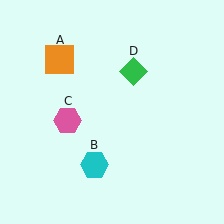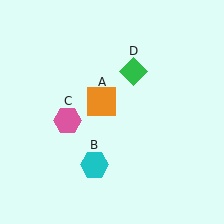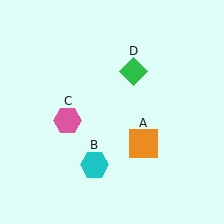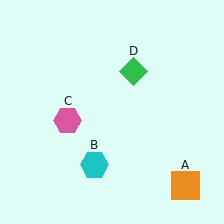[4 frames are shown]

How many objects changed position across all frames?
1 object changed position: orange square (object A).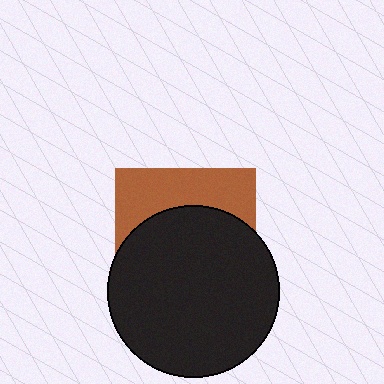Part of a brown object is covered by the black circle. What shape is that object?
It is a square.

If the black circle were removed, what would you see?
You would see the complete brown square.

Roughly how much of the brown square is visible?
A small part of it is visible (roughly 34%).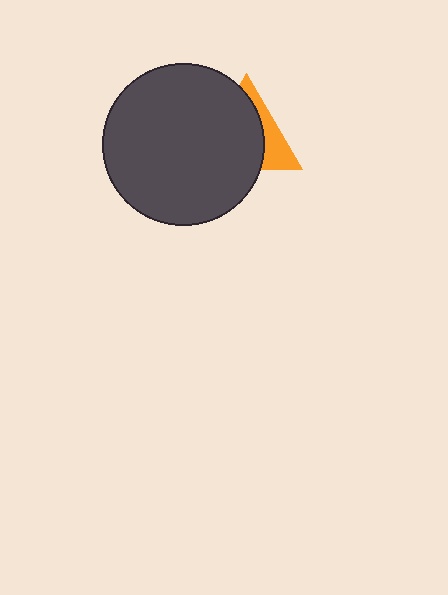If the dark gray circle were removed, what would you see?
You would see the complete orange triangle.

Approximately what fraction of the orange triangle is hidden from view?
Roughly 68% of the orange triangle is hidden behind the dark gray circle.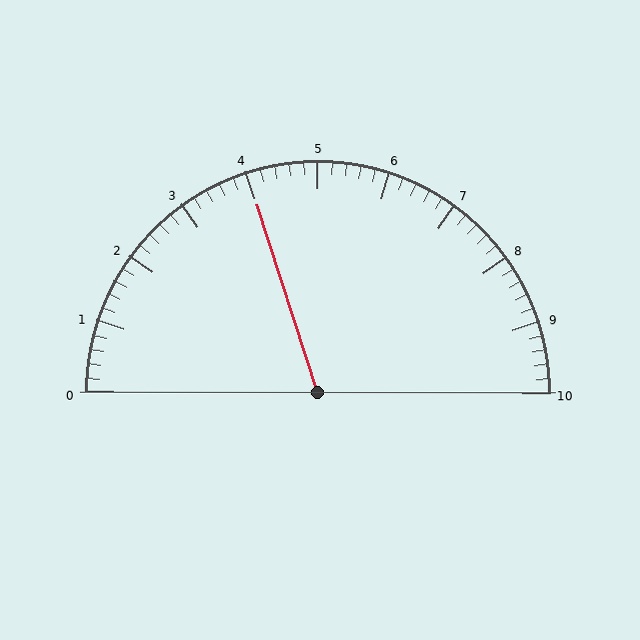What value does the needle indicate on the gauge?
The needle indicates approximately 4.0.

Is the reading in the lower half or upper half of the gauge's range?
The reading is in the lower half of the range (0 to 10).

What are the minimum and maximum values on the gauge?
The gauge ranges from 0 to 10.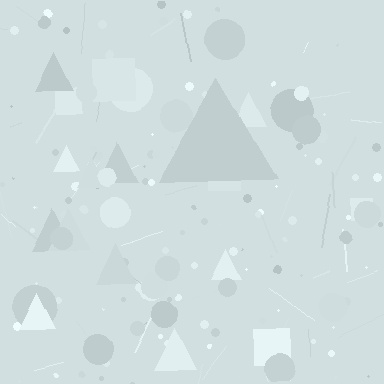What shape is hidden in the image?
A triangle is hidden in the image.